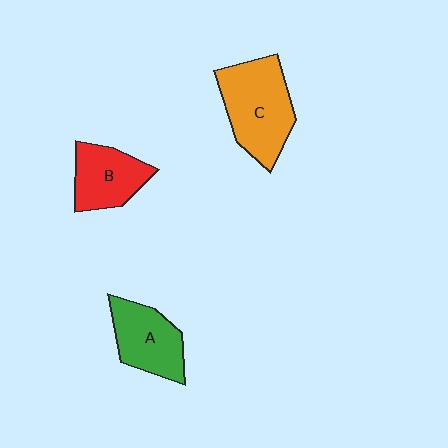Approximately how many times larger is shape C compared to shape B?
Approximately 1.5 times.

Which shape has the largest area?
Shape C (orange).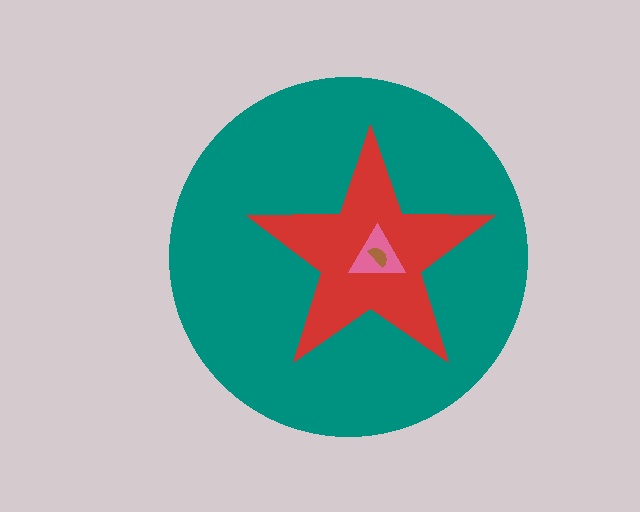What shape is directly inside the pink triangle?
The brown semicircle.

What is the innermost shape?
The brown semicircle.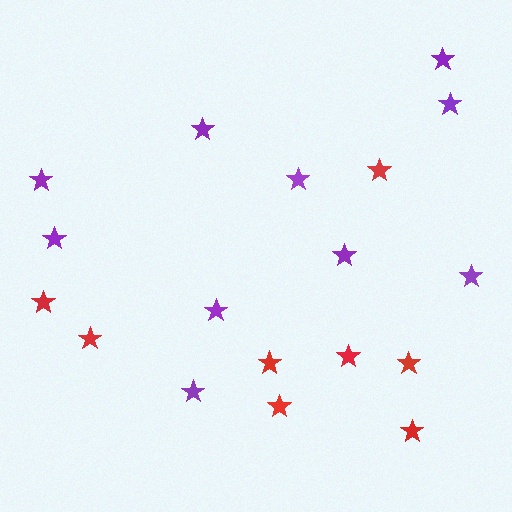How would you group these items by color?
There are 2 groups: one group of red stars (8) and one group of purple stars (10).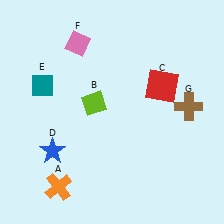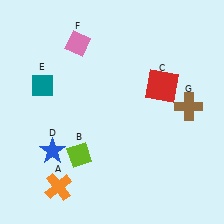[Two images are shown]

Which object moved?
The lime diamond (B) moved down.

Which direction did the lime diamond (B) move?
The lime diamond (B) moved down.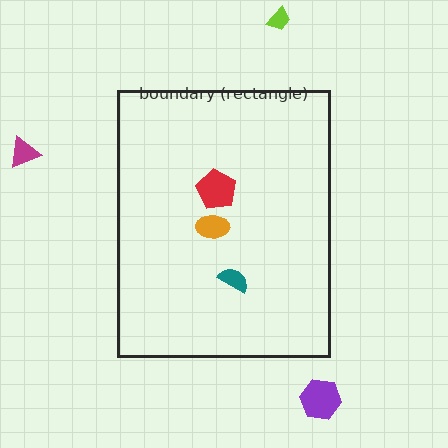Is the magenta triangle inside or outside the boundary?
Outside.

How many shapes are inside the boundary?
3 inside, 3 outside.